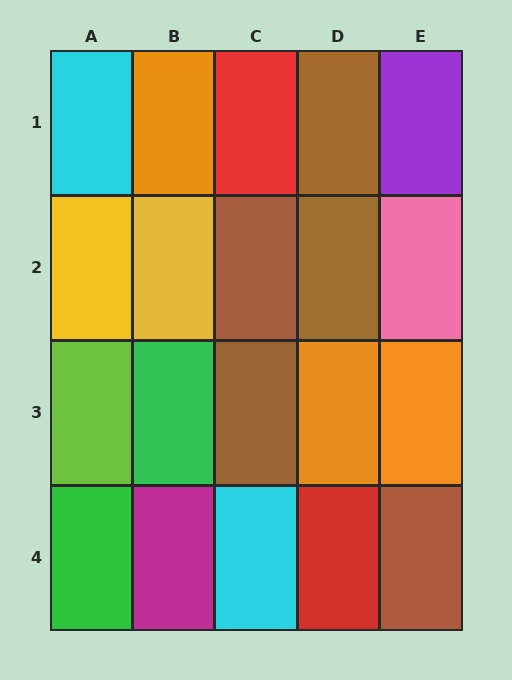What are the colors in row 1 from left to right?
Cyan, orange, red, brown, purple.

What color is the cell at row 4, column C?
Cyan.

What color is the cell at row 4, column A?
Green.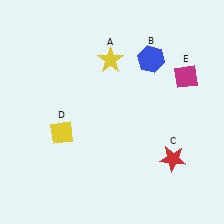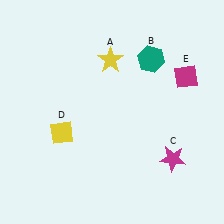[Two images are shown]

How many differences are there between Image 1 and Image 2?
There are 2 differences between the two images.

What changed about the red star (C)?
In Image 1, C is red. In Image 2, it changed to magenta.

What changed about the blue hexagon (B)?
In Image 1, B is blue. In Image 2, it changed to teal.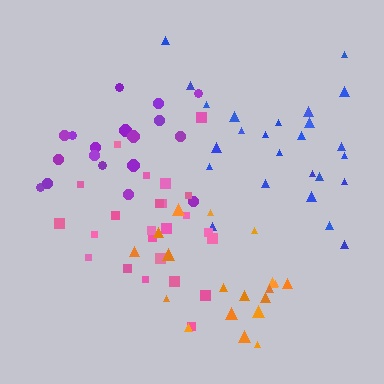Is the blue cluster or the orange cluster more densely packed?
Orange.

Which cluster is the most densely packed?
Pink.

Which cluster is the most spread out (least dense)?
Blue.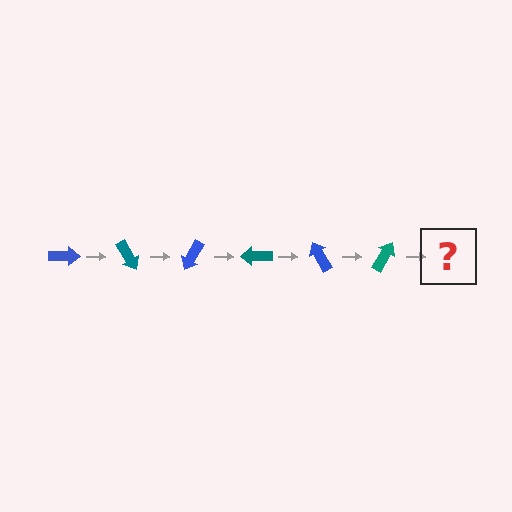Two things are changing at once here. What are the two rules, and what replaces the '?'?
The two rules are that it rotates 60 degrees each step and the color cycles through blue and teal. The '?' should be a blue arrow, rotated 360 degrees from the start.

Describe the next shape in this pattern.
It should be a blue arrow, rotated 360 degrees from the start.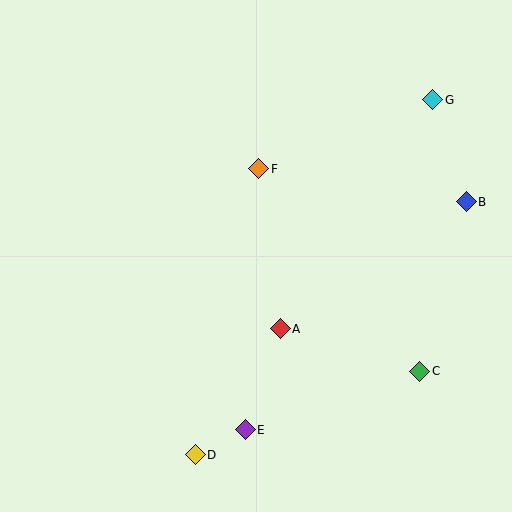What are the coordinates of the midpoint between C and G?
The midpoint between C and G is at (426, 235).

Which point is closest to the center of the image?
Point A at (280, 329) is closest to the center.